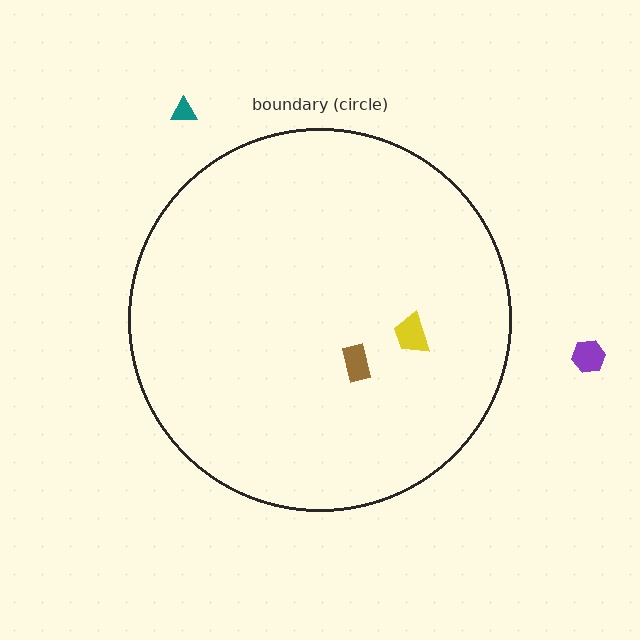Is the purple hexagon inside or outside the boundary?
Outside.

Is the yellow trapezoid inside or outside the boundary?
Inside.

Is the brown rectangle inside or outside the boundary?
Inside.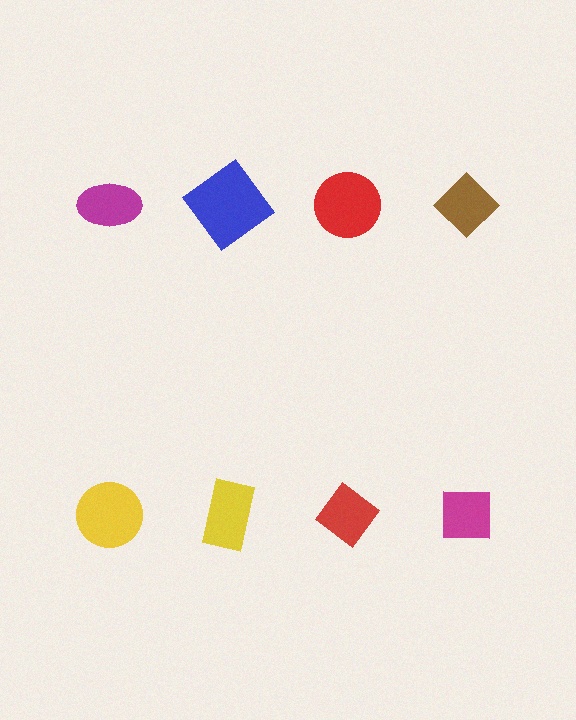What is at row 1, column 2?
A blue diamond.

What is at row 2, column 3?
A red diamond.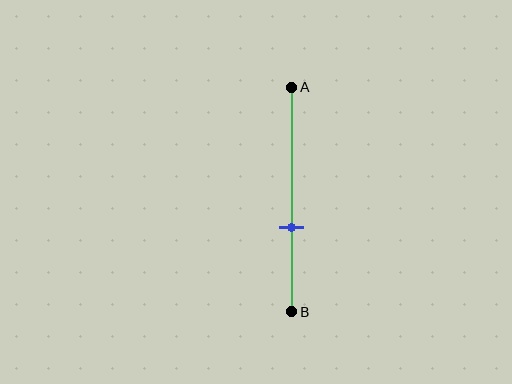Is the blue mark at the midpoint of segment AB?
No, the mark is at about 60% from A, not at the 50% midpoint.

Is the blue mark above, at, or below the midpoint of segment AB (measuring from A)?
The blue mark is below the midpoint of segment AB.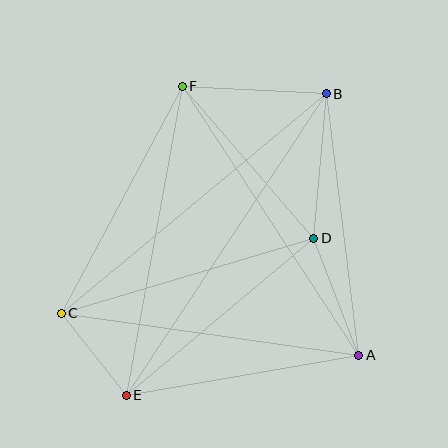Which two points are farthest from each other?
Points B and E are farthest from each other.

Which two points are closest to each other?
Points C and E are closest to each other.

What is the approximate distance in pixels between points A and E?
The distance between A and E is approximately 236 pixels.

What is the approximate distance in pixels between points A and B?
The distance between A and B is approximately 264 pixels.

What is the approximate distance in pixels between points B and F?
The distance between B and F is approximately 145 pixels.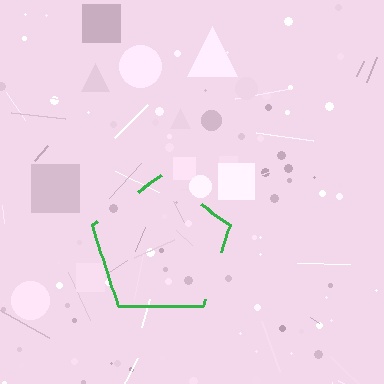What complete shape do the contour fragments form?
The contour fragments form a pentagon.